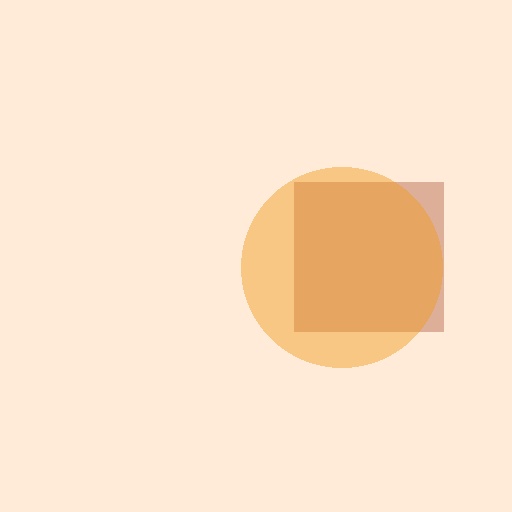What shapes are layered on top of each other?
The layered shapes are: a brown square, an orange circle.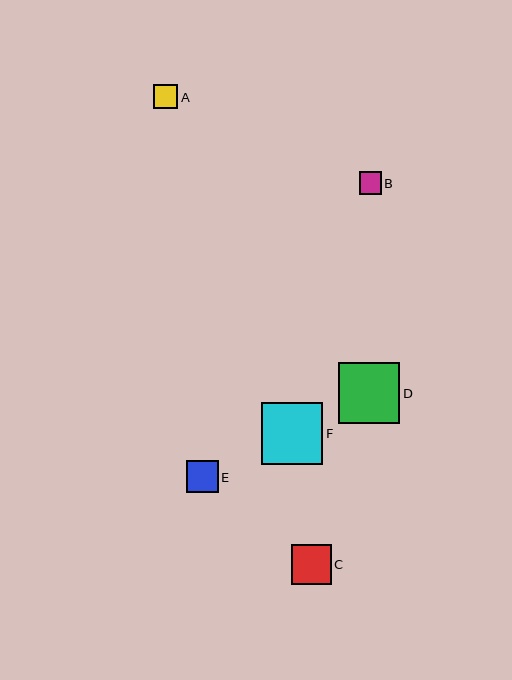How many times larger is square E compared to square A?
Square E is approximately 1.3 times the size of square A.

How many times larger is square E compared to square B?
Square E is approximately 1.4 times the size of square B.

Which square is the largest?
Square F is the largest with a size of approximately 62 pixels.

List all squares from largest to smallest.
From largest to smallest: F, D, C, E, A, B.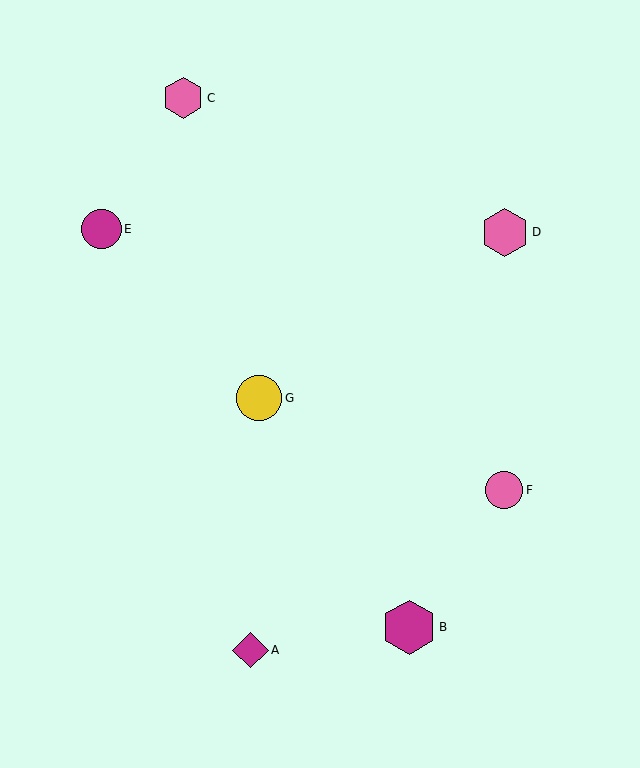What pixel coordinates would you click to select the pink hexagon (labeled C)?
Click at (183, 98) to select the pink hexagon C.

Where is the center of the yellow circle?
The center of the yellow circle is at (259, 398).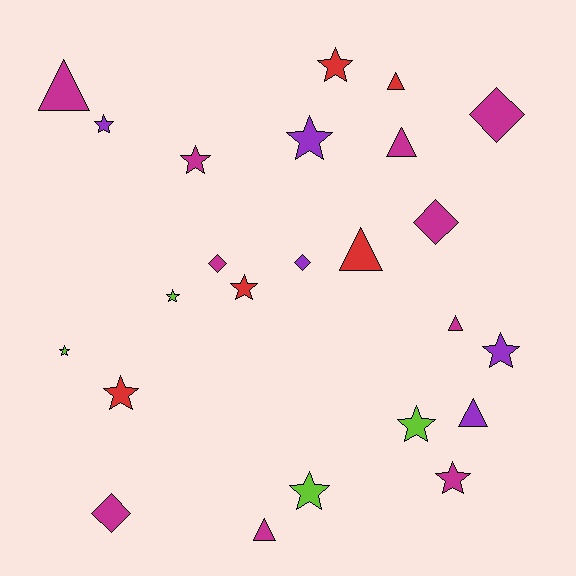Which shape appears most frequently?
Star, with 12 objects.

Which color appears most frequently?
Magenta, with 10 objects.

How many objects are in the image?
There are 24 objects.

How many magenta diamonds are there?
There are 4 magenta diamonds.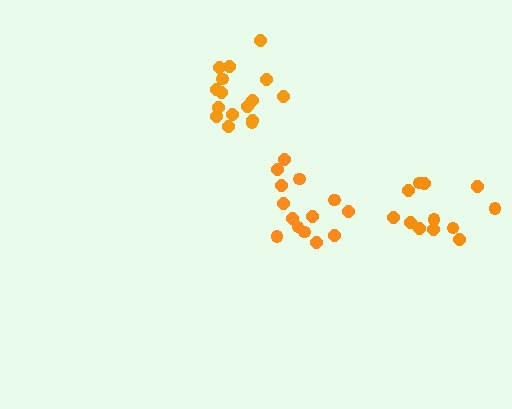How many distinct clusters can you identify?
There are 3 distinct clusters.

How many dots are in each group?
Group 1: 14 dots, Group 2: 16 dots, Group 3: 12 dots (42 total).